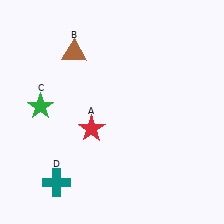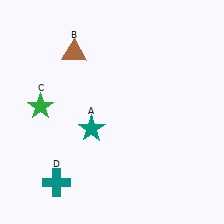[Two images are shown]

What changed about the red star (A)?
In Image 1, A is red. In Image 2, it changed to teal.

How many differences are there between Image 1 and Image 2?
There is 1 difference between the two images.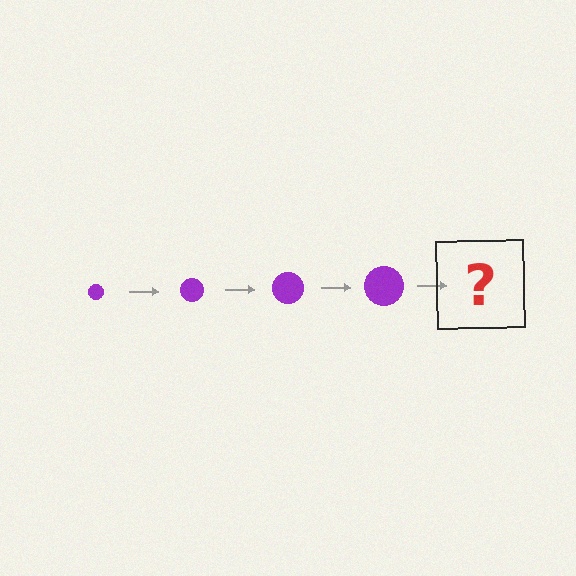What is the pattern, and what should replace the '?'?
The pattern is that the circle gets progressively larger each step. The '?' should be a purple circle, larger than the previous one.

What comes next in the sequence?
The next element should be a purple circle, larger than the previous one.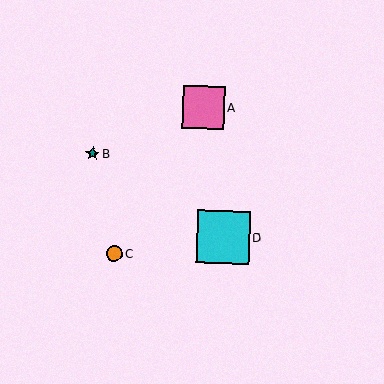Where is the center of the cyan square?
The center of the cyan square is at (223, 237).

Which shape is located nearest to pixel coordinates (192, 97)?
The pink square (labeled A) at (203, 107) is nearest to that location.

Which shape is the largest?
The cyan square (labeled D) is the largest.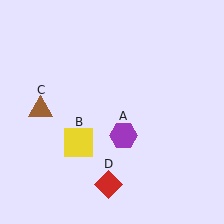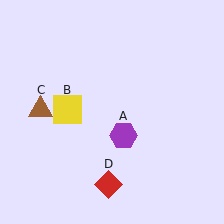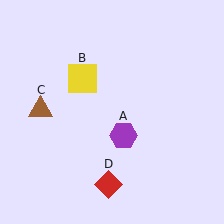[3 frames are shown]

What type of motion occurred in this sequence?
The yellow square (object B) rotated clockwise around the center of the scene.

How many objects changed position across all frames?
1 object changed position: yellow square (object B).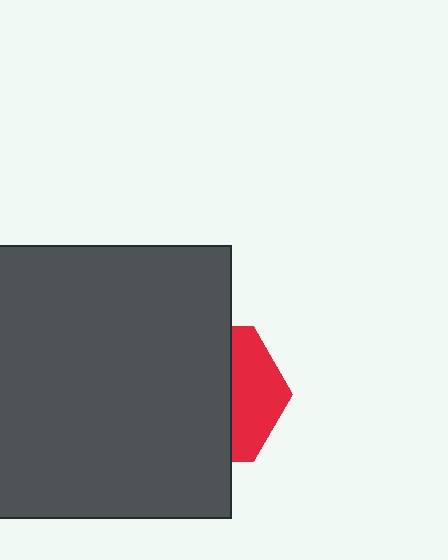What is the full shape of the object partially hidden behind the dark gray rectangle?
The partially hidden object is a red hexagon.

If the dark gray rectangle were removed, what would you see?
You would see the complete red hexagon.